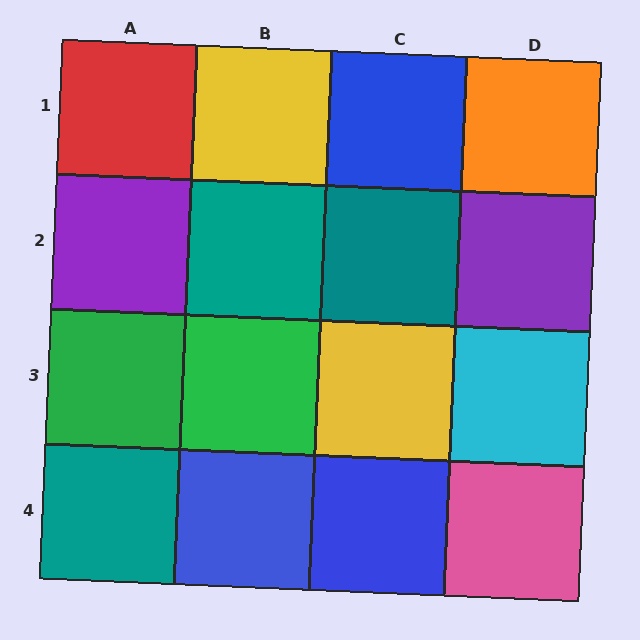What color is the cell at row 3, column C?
Yellow.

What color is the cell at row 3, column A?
Green.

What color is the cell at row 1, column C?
Blue.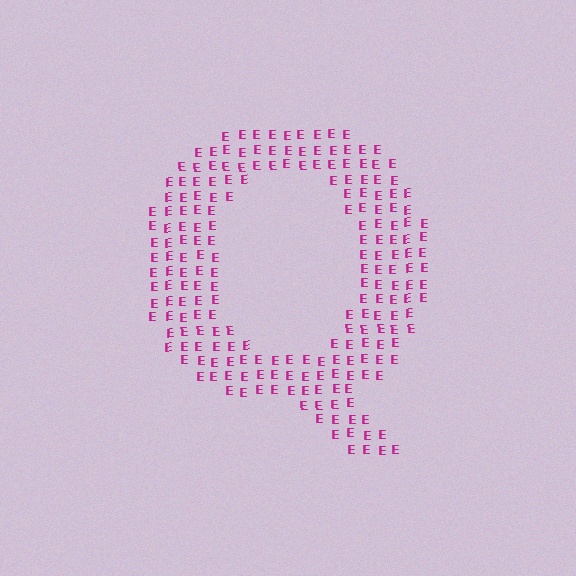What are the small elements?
The small elements are letter E's.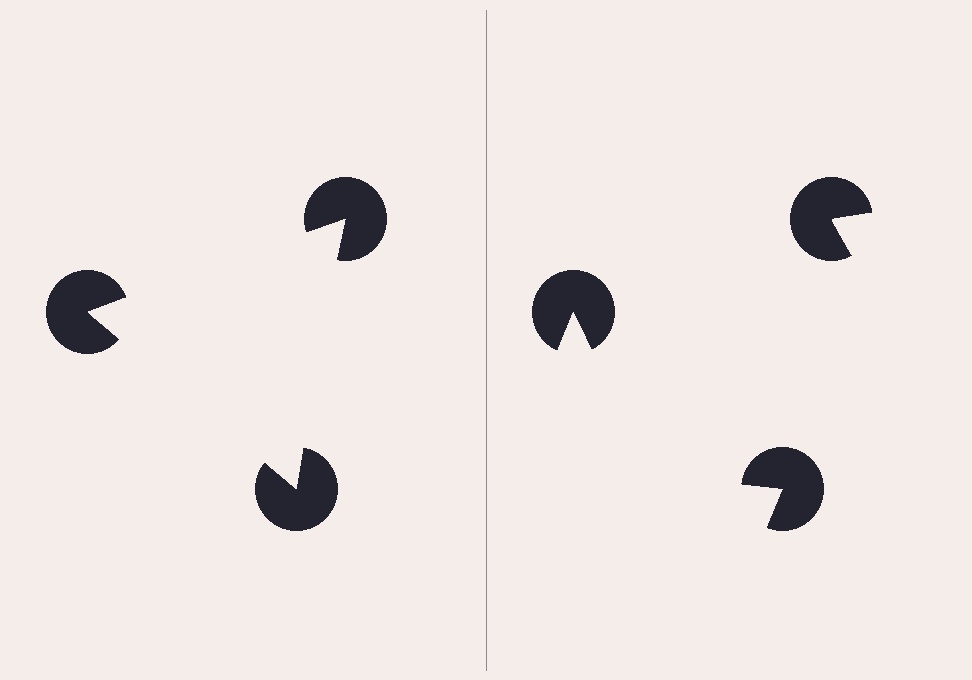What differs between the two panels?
The pac-man discs are positioned identically on both sides; only the wedge orientations differ. On the left they align to a triangle; on the right they are misaligned.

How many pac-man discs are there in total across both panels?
6 — 3 on each side.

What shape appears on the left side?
An illusory triangle.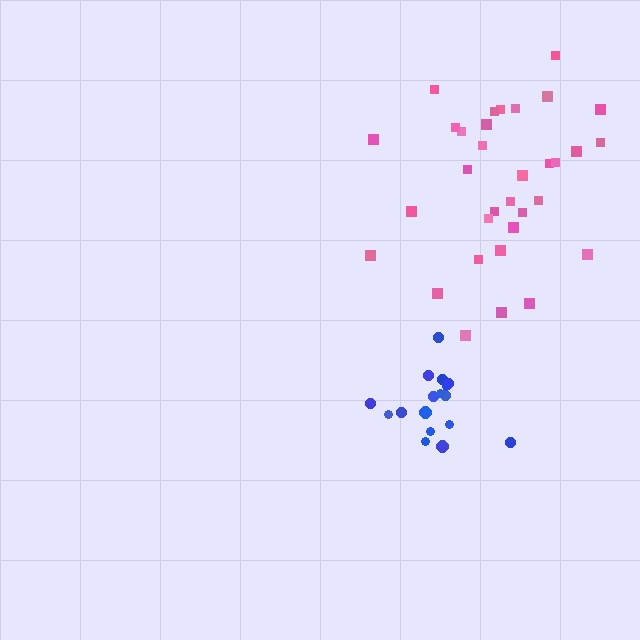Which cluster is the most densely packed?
Blue.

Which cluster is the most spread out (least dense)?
Pink.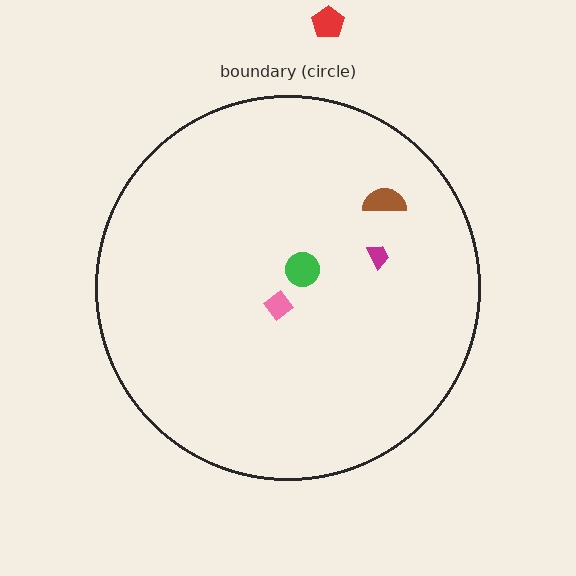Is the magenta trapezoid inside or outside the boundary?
Inside.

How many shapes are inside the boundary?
4 inside, 1 outside.